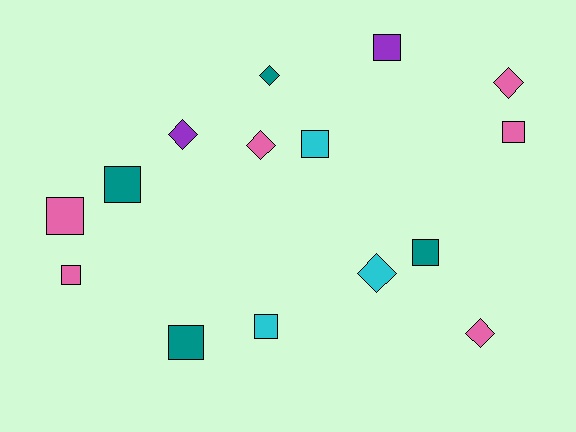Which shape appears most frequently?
Square, with 9 objects.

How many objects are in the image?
There are 15 objects.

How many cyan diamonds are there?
There is 1 cyan diamond.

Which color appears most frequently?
Pink, with 6 objects.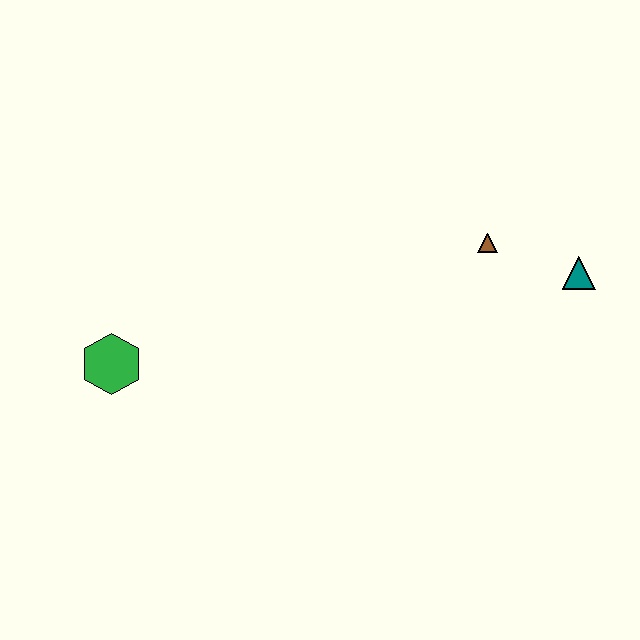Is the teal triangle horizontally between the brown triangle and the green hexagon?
No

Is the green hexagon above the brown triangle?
No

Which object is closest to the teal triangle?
The brown triangle is closest to the teal triangle.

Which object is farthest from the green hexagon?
The teal triangle is farthest from the green hexagon.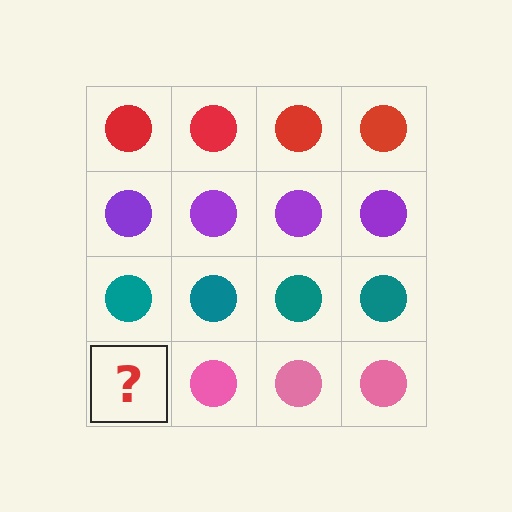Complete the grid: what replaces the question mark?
The question mark should be replaced with a pink circle.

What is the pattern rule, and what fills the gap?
The rule is that each row has a consistent color. The gap should be filled with a pink circle.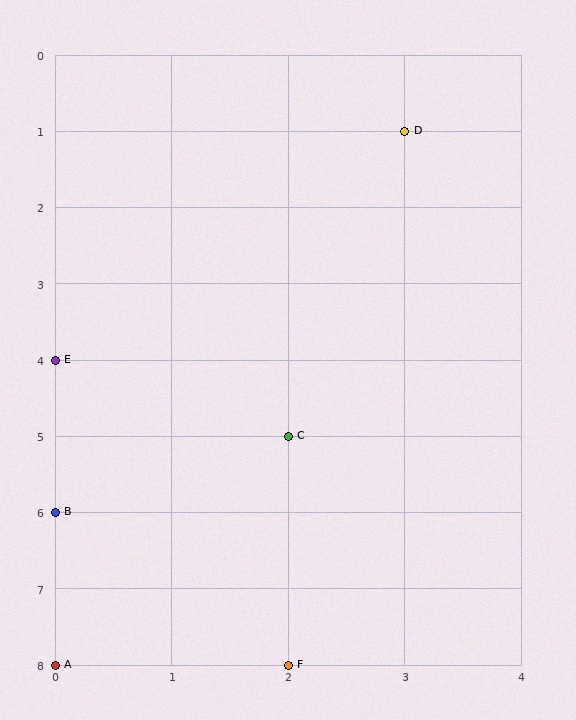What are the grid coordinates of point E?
Point E is at grid coordinates (0, 4).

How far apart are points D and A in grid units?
Points D and A are 3 columns and 7 rows apart (about 7.6 grid units diagonally).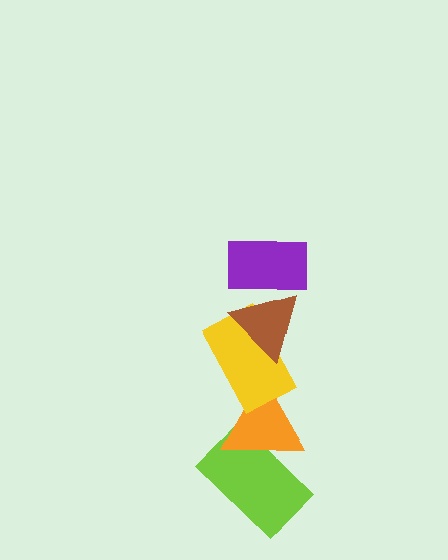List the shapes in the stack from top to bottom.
From top to bottom: the purple rectangle, the brown triangle, the yellow rectangle, the orange triangle, the lime rectangle.